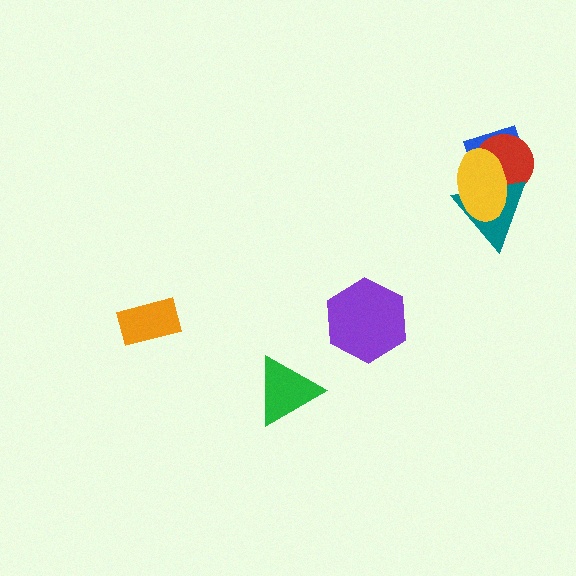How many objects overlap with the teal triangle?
3 objects overlap with the teal triangle.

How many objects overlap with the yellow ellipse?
3 objects overlap with the yellow ellipse.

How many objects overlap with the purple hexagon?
0 objects overlap with the purple hexagon.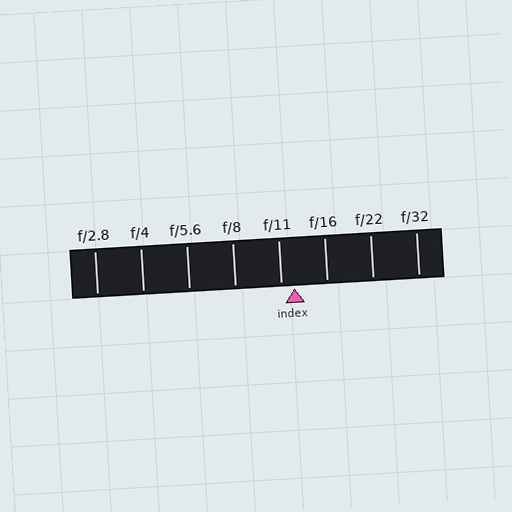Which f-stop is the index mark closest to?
The index mark is closest to f/11.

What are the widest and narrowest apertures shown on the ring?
The widest aperture shown is f/2.8 and the narrowest is f/32.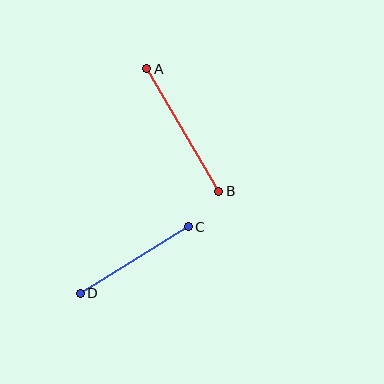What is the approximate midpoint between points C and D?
The midpoint is at approximately (134, 260) pixels.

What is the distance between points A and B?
The distance is approximately 142 pixels.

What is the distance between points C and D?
The distance is approximately 127 pixels.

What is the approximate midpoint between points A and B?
The midpoint is at approximately (183, 130) pixels.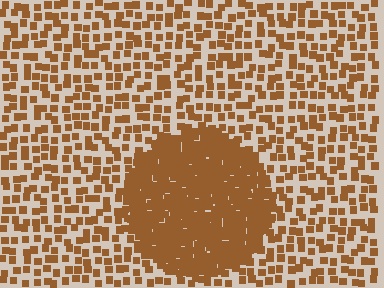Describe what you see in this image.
The image contains small brown elements arranged at two different densities. A circle-shaped region is visible where the elements are more densely packed than the surrounding area.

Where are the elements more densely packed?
The elements are more densely packed inside the circle boundary.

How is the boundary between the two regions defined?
The boundary is defined by a change in element density (approximately 3.0x ratio). All elements are the same color, size, and shape.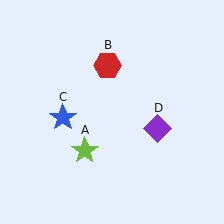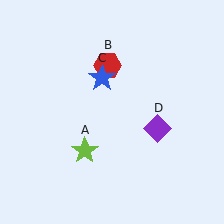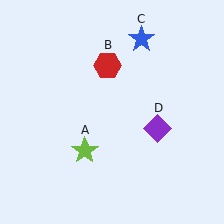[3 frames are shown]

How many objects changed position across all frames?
1 object changed position: blue star (object C).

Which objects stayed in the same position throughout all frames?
Lime star (object A) and red hexagon (object B) and purple diamond (object D) remained stationary.